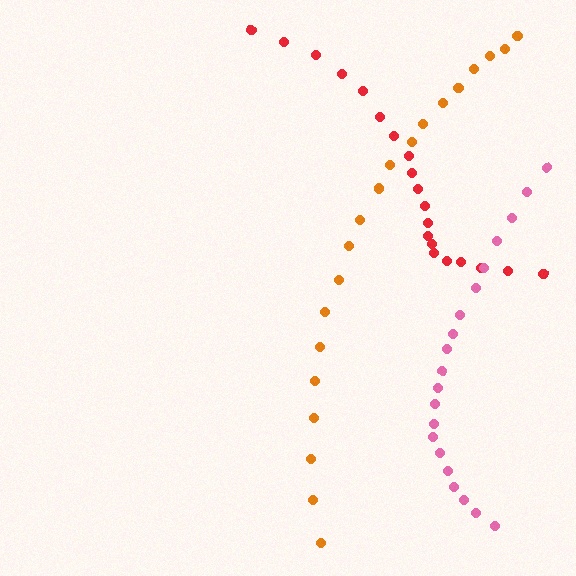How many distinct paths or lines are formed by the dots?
There are 3 distinct paths.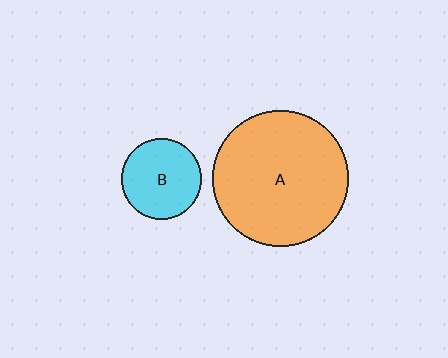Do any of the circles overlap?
No, none of the circles overlap.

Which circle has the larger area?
Circle A (orange).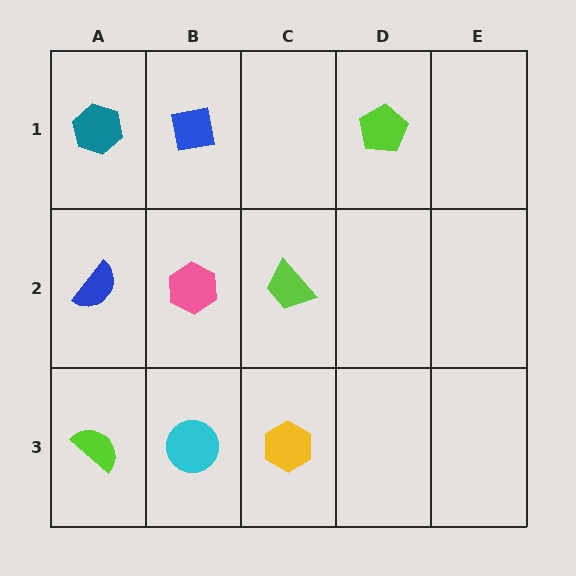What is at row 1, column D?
A lime pentagon.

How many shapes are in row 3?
3 shapes.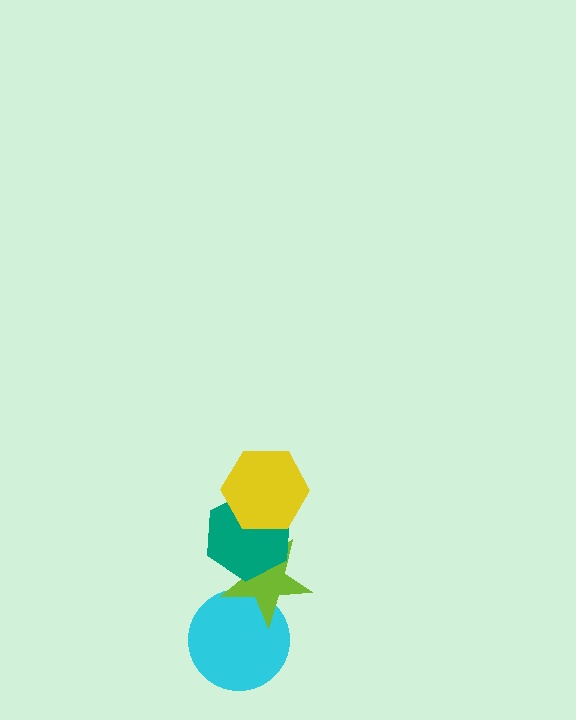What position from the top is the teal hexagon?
The teal hexagon is 2nd from the top.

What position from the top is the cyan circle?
The cyan circle is 4th from the top.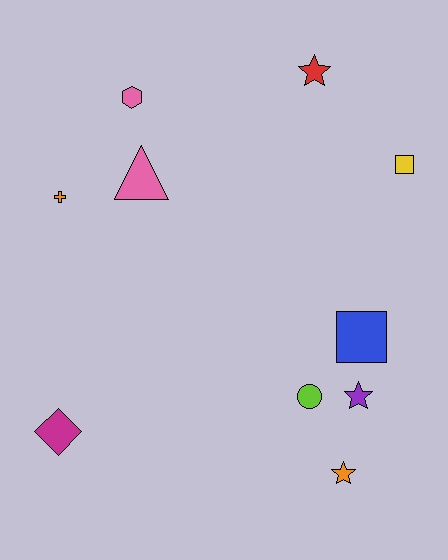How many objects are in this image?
There are 10 objects.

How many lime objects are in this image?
There is 1 lime object.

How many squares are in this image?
There are 2 squares.